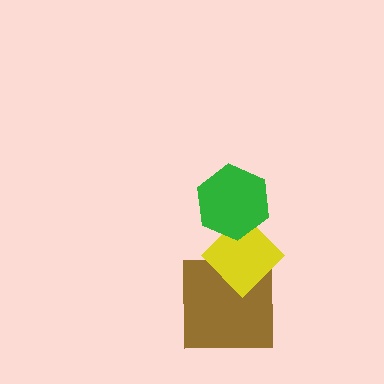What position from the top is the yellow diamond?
The yellow diamond is 2nd from the top.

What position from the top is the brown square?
The brown square is 3rd from the top.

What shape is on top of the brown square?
The yellow diamond is on top of the brown square.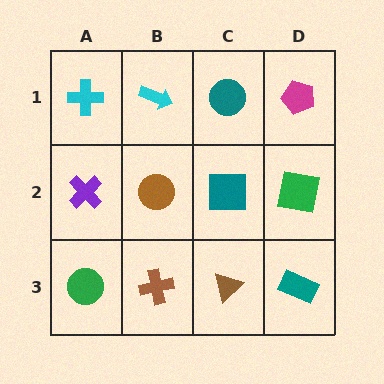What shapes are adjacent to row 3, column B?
A brown circle (row 2, column B), a green circle (row 3, column A), a brown triangle (row 3, column C).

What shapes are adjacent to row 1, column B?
A brown circle (row 2, column B), a cyan cross (row 1, column A), a teal circle (row 1, column C).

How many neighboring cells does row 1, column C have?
3.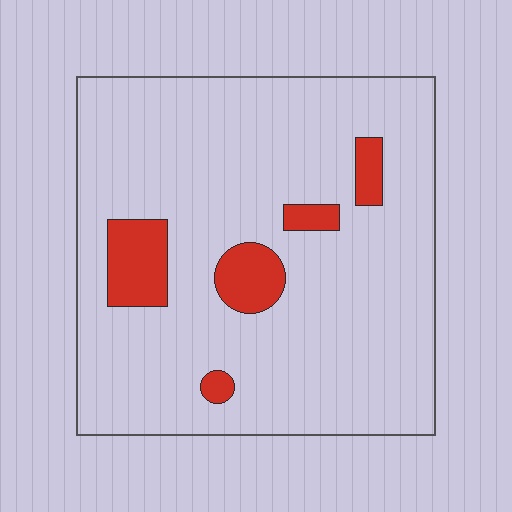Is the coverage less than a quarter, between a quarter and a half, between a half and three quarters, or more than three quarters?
Less than a quarter.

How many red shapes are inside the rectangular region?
5.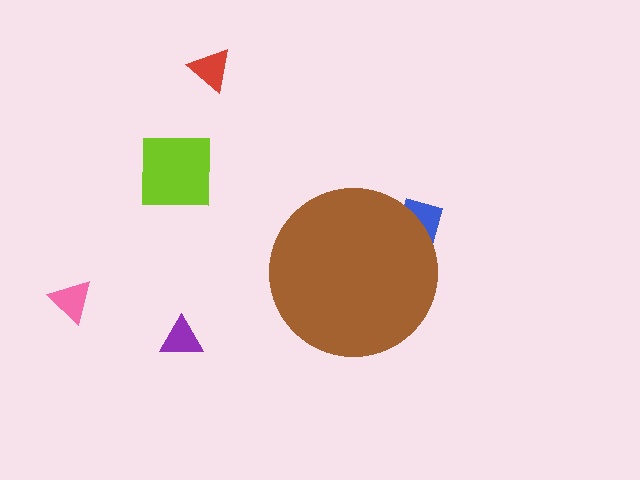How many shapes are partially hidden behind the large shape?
1 shape is partially hidden.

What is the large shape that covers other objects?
A brown circle.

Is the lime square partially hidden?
No, the lime square is fully visible.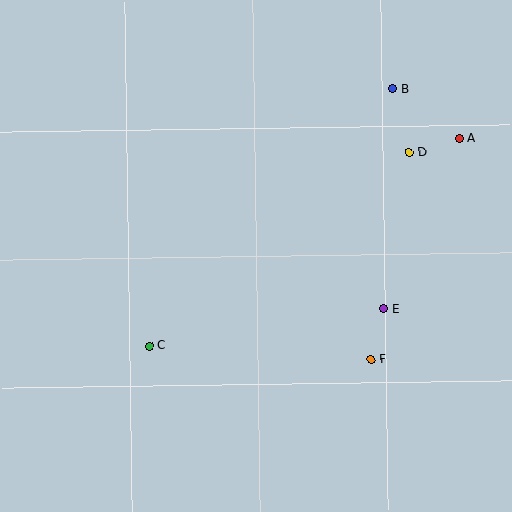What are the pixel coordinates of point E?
Point E is at (384, 309).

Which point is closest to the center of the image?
Point E at (384, 309) is closest to the center.